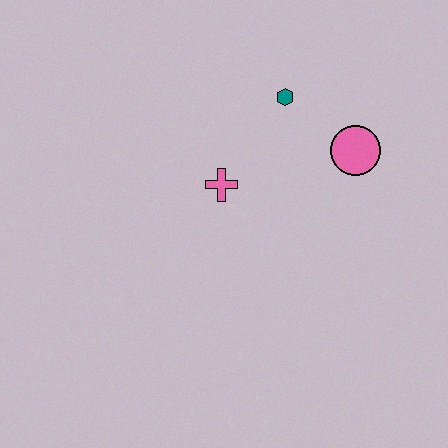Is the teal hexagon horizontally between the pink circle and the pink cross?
Yes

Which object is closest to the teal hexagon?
The pink circle is closest to the teal hexagon.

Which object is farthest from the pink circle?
The pink cross is farthest from the pink circle.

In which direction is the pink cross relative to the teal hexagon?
The pink cross is below the teal hexagon.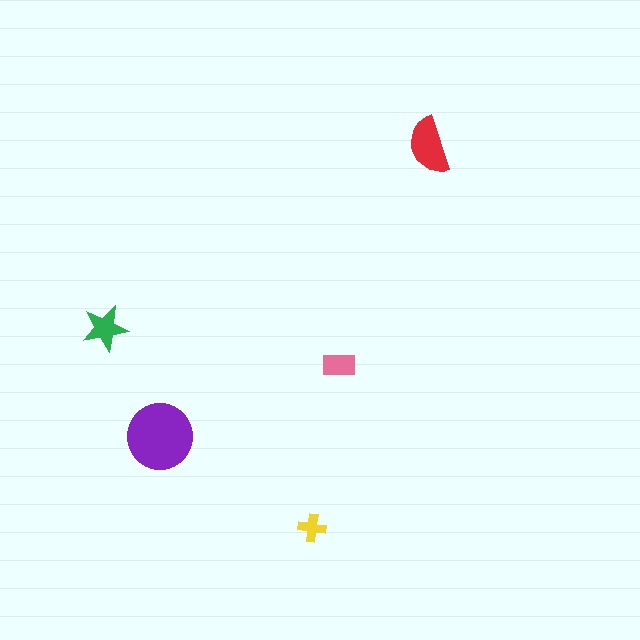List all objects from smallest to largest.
The yellow cross, the pink rectangle, the green star, the red semicircle, the purple circle.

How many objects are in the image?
There are 5 objects in the image.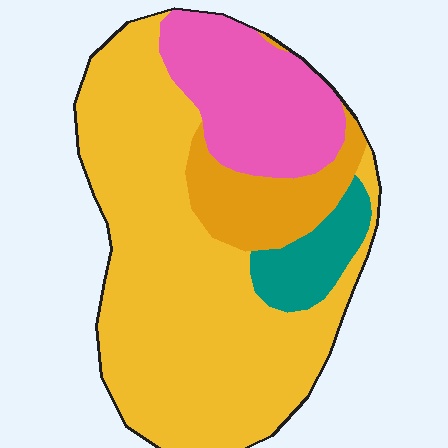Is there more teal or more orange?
Orange.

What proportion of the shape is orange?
Orange takes up about one eighth (1/8) of the shape.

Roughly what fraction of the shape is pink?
Pink covers 20% of the shape.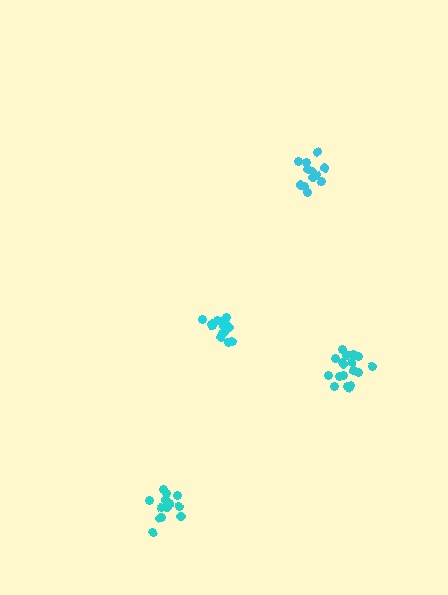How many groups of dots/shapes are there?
There are 4 groups.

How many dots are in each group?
Group 1: 13 dots, Group 2: 18 dots, Group 3: 14 dots, Group 4: 12 dots (57 total).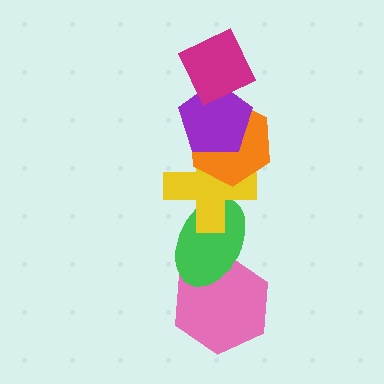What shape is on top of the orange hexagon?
The purple pentagon is on top of the orange hexagon.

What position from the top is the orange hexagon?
The orange hexagon is 3rd from the top.